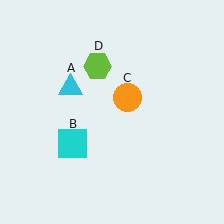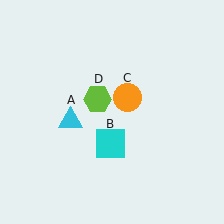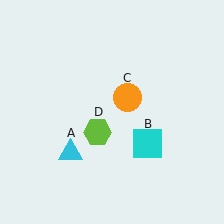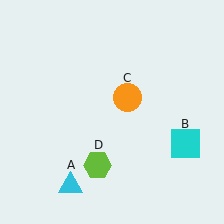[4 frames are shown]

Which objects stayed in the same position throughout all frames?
Orange circle (object C) remained stationary.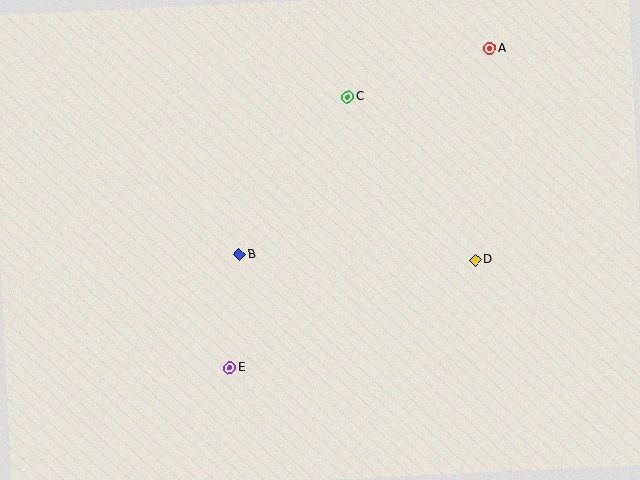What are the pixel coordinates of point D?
Point D is at (476, 260).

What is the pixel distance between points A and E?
The distance between A and E is 412 pixels.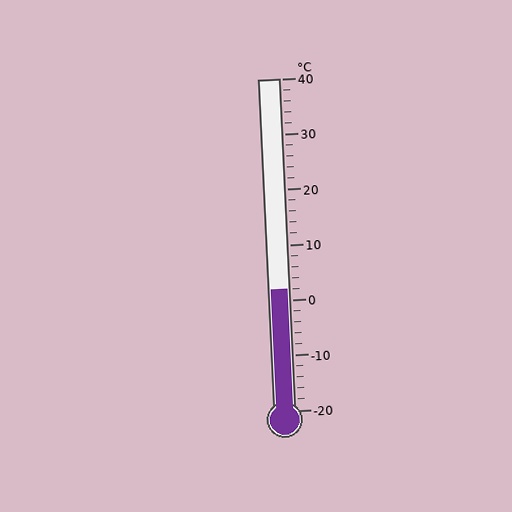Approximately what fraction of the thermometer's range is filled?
The thermometer is filled to approximately 35% of its range.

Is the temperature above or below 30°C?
The temperature is below 30°C.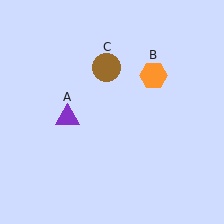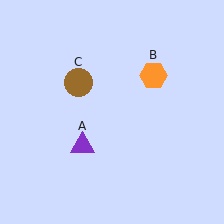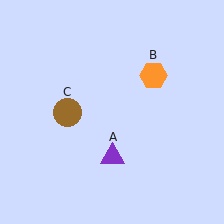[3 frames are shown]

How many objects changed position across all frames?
2 objects changed position: purple triangle (object A), brown circle (object C).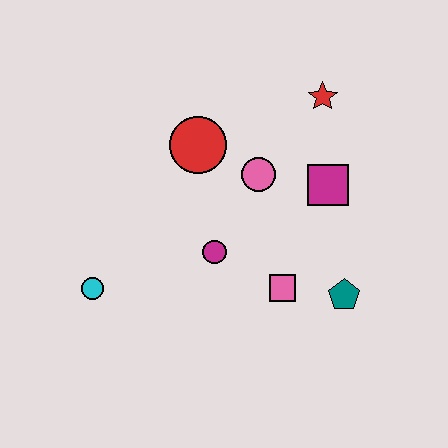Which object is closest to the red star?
The magenta square is closest to the red star.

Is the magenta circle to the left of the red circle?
No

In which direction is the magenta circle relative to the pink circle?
The magenta circle is below the pink circle.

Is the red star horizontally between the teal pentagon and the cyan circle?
Yes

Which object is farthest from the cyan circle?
The red star is farthest from the cyan circle.